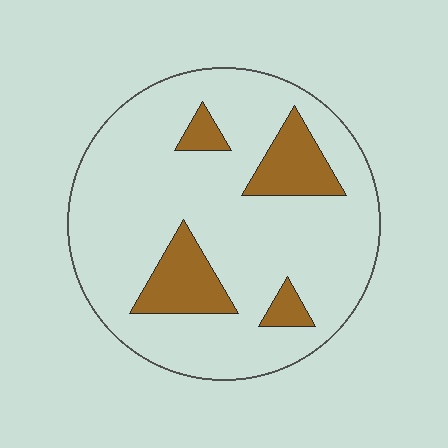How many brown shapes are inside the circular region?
4.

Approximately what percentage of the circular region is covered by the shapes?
Approximately 15%.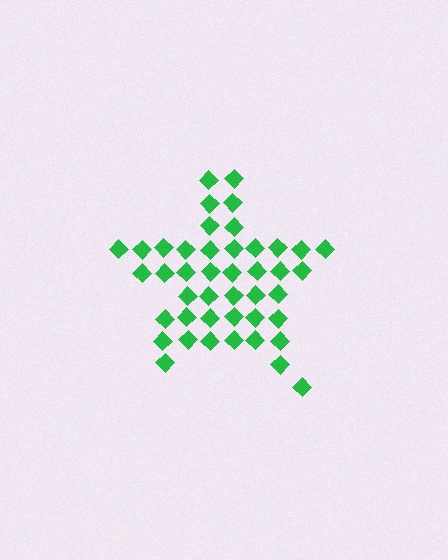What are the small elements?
The small elements are diamonds.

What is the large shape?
The large shape is a star.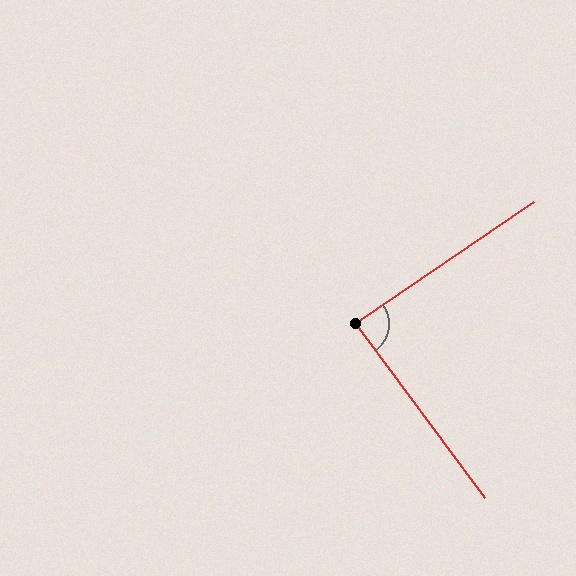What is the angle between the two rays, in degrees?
Approximately 88 degrees.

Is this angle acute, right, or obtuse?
It is approximately a right angle.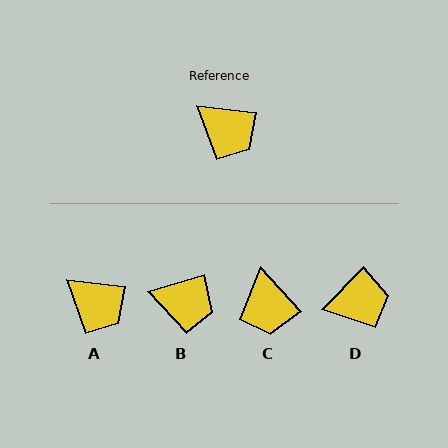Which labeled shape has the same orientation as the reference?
A.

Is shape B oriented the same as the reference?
No, it is off by about 22 degrees.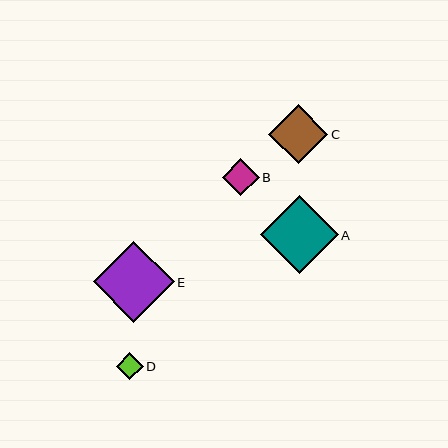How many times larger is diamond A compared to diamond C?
Diamond A is approximately 1.3 times the size of diamond C.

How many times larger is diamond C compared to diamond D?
Diamond C is approximately 2.2 times the size of diamond D.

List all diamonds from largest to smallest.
From largest to smallest: E, A, C, B, D.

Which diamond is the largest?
Diamond E is the largest with a size of approximately 81 pixels.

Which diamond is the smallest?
Diamond D is the smallest with a size of approximately 27 pixels.